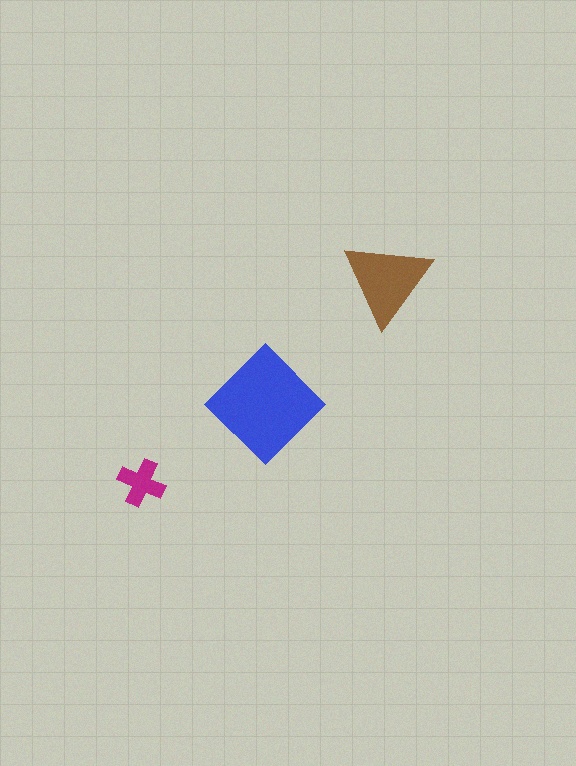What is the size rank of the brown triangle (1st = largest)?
2nd.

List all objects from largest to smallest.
The blue diamond, the brown triangle, the magenta cross.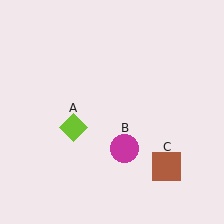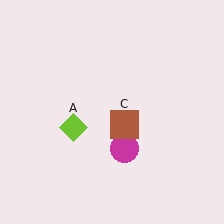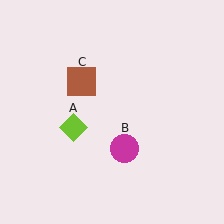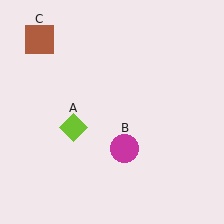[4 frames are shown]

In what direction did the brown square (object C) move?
The brown square (object C) moved up and to the left.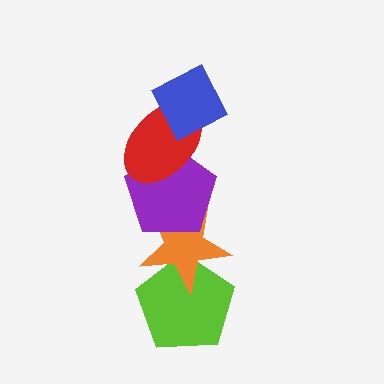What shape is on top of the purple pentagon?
The red ellipse is on top of the purple pentagon.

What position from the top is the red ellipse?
The red ellipse is 2nd from the top.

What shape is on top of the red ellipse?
The blue diamond is on top of the red ellipse.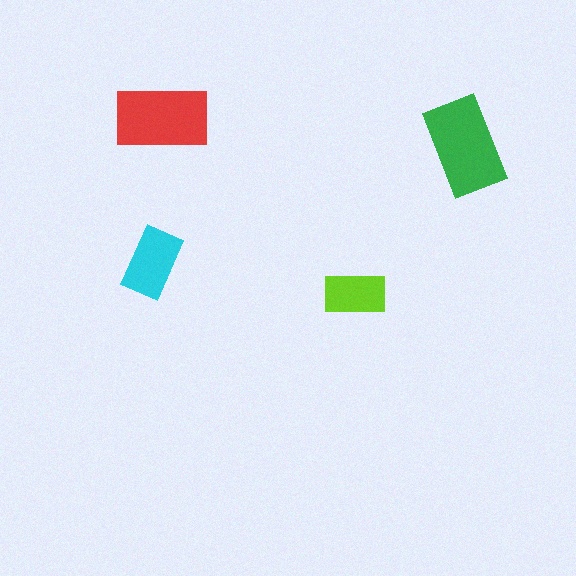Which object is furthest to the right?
The green rectangle is rightmost.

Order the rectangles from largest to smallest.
the green one, the red one, the cyan one, the lime one.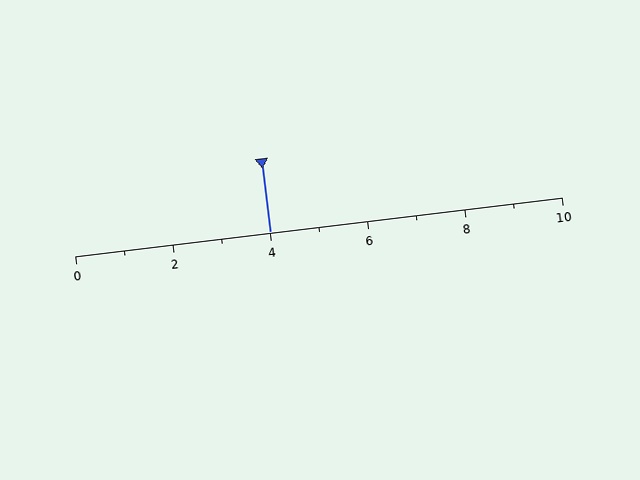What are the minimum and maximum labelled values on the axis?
The axis runs from 0 to 10.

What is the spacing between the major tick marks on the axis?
The major ticks are spaced 2 apart.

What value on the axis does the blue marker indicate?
The marker indicates approximately 4.